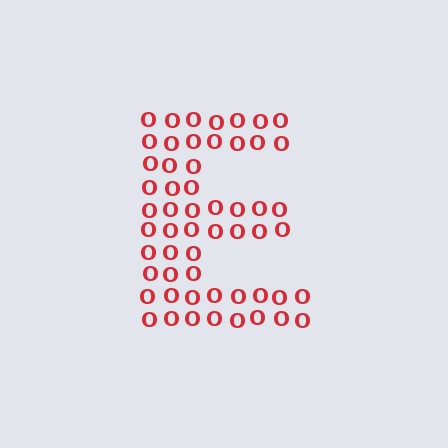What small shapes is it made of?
It is made of small letter O's.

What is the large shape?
The large shape is the letter E.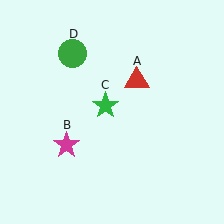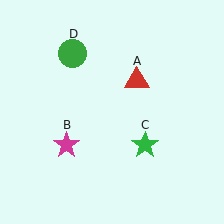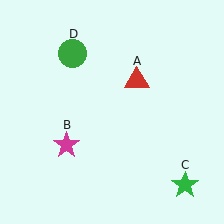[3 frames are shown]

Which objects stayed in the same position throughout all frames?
Red triangle (object A) and magenta star (object B) and green circle (object D) remained stationary.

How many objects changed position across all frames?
1 object changed position: green star (object C).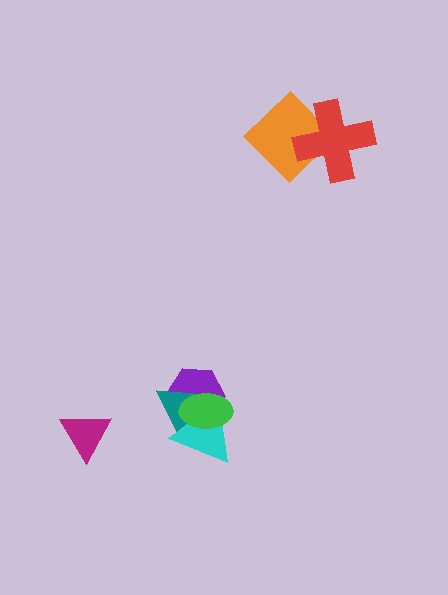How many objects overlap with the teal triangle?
3 objects overlap with the teal triangle.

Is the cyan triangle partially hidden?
Yes, it is partially covered by another shape.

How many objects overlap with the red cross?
1 object overlaps with the red cross.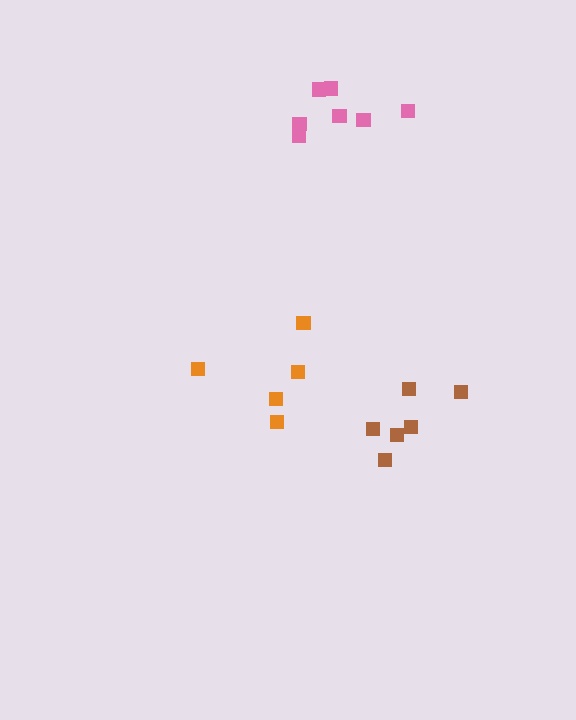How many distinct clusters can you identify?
There are 3 distinct clusters.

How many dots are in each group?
Group 1: 6 dots, Group 2: 7 dots, Group 3: 5 dots (18 total).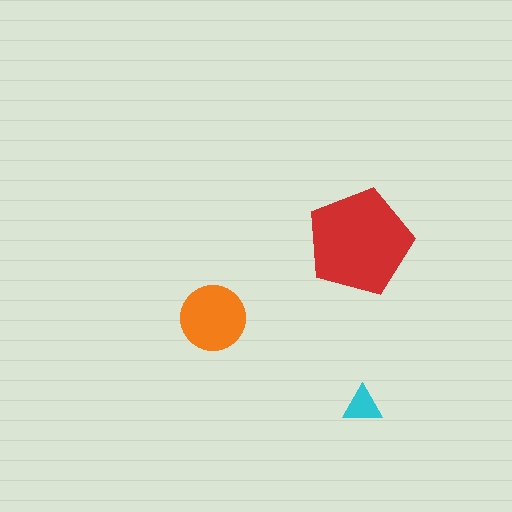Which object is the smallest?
The cyan triangle.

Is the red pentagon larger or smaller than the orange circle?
Larger.